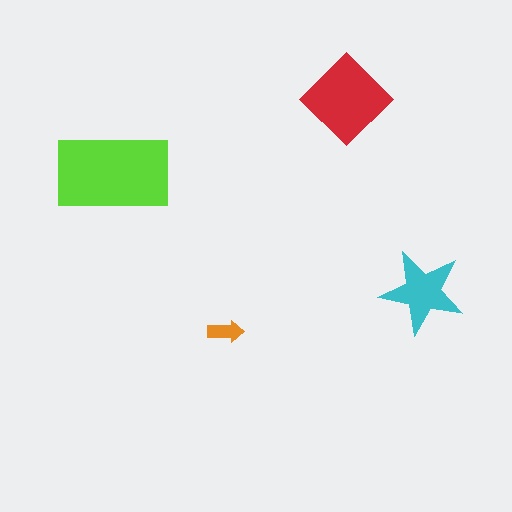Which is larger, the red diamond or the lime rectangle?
The lime rectangle.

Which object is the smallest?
The orange arrow.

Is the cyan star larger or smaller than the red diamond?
Smaller.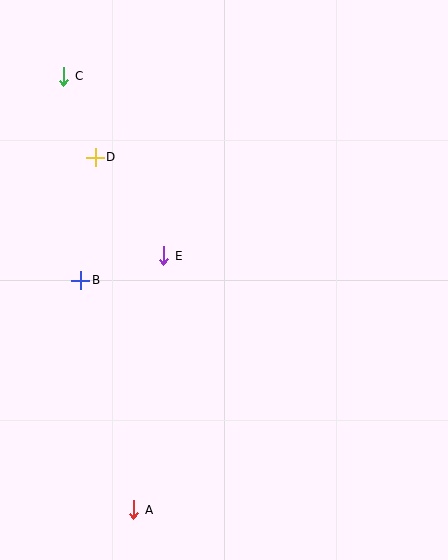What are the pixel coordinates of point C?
Point C is at (64, 76).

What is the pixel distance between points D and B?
The distance between D and B is 124 pixels.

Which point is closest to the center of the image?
Point E at (164, 256) is closest to the center.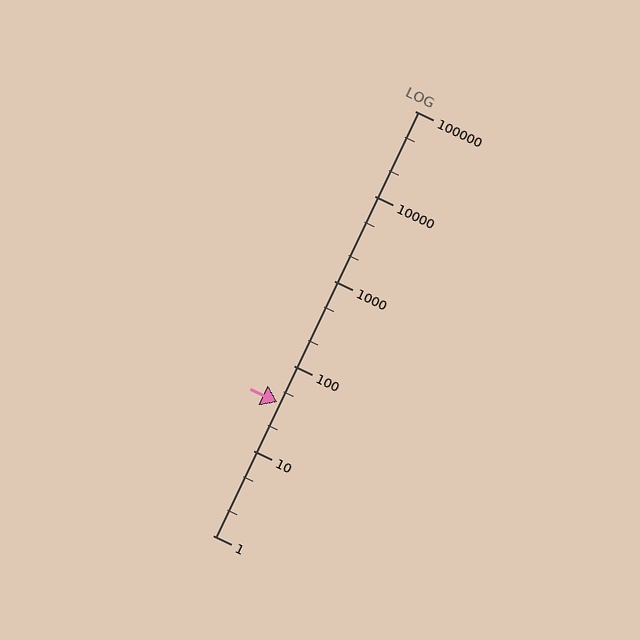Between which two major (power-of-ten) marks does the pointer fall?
The pointer is between 10 and 100.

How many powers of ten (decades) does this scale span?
The scale spans 5 decades, from 1 to 100000.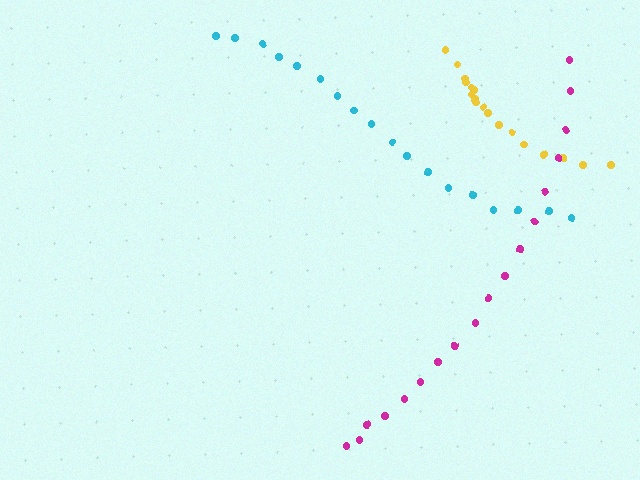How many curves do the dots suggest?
There are 3 distinct paths.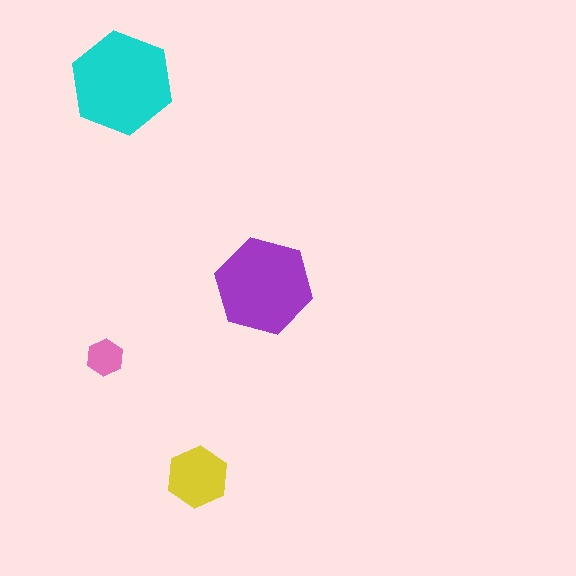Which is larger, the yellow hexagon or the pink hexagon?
The yellow one.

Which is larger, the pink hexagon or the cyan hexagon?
The cyan one.